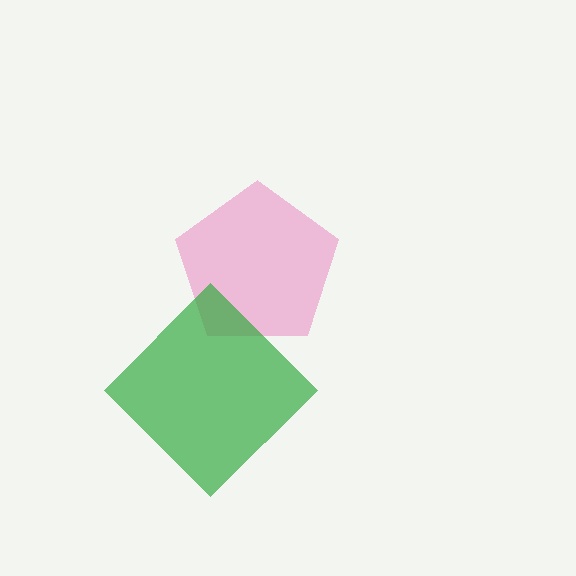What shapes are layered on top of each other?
The layered shapes are: a pink pentagon, a green diamond.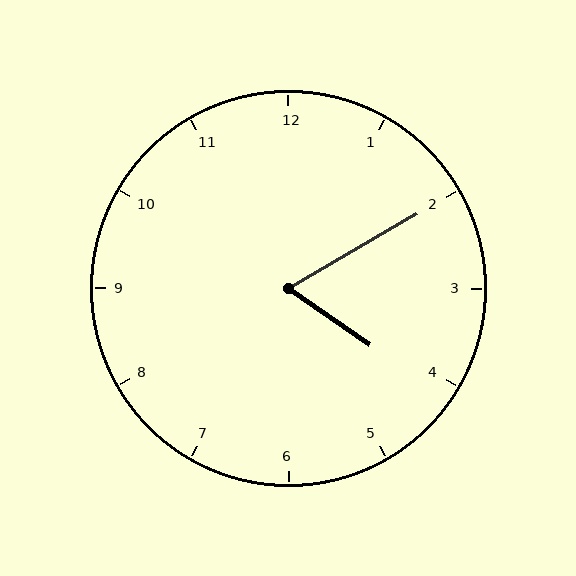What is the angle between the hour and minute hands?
Approximately 65 degrees.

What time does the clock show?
4:10.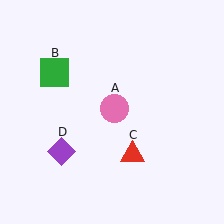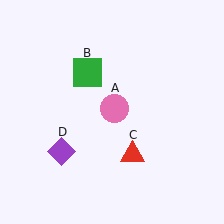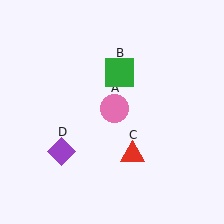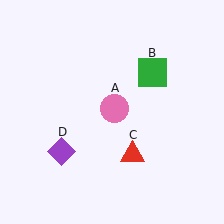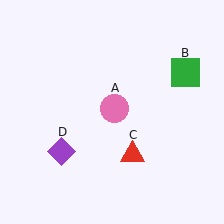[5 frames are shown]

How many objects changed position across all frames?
1 object changed position: green square (object B).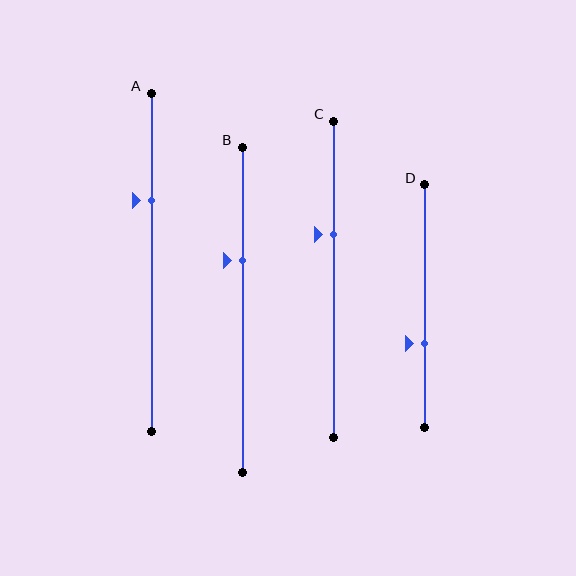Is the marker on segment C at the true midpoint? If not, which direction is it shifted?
No, the marker on segment C is shifted upward by about 14% of the segment length.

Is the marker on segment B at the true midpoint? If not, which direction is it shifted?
No, the marker on segment B is shifted upward by about 15% of the segment length.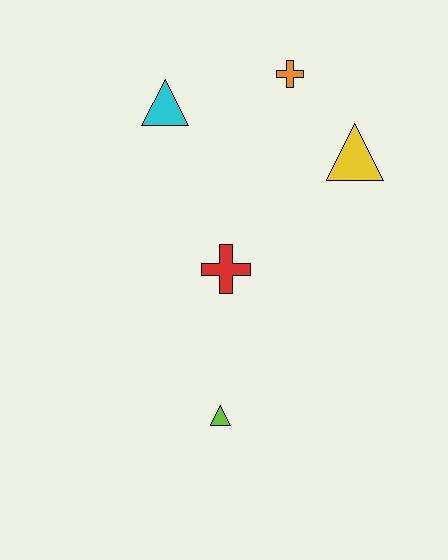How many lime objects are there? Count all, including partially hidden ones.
There is 1 lime object.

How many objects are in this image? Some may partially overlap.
There are 5 objects.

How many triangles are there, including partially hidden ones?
There are 3 triangles.